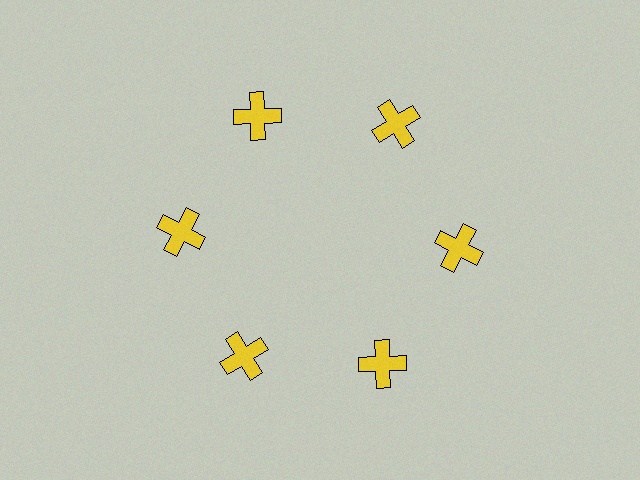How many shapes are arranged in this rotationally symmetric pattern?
There are 6 shapes, arranged in 6 groups of 1.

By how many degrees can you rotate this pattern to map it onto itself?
The pattern maps onto itself every 60 degrees of rotation.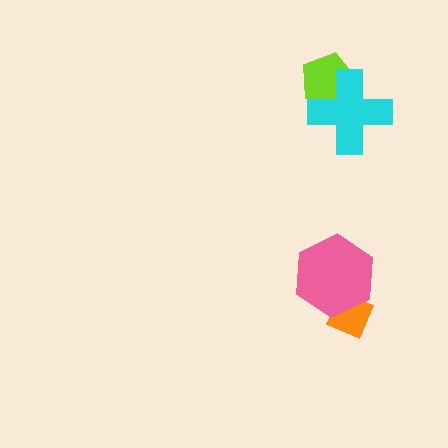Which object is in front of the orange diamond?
The pink hexagon is in front of the orange diamond.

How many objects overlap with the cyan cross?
1 object overlaps with the cyan cross.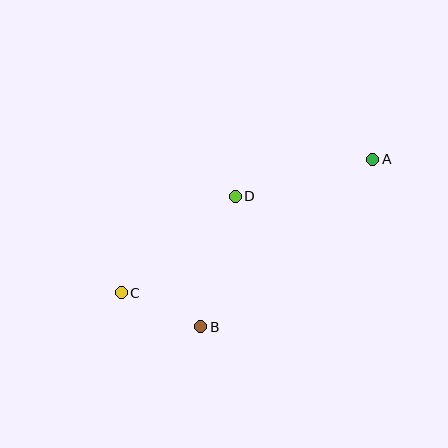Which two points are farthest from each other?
Points A and C are farthest from each other.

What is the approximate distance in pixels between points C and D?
The distance between C and D is approximately 150 pixels.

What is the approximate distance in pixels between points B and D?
The distance between B and D is approximately 135 pixels.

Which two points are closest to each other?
Points B and C are closest to each other.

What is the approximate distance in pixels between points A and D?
The distance between A and D is approximately 142 pixels.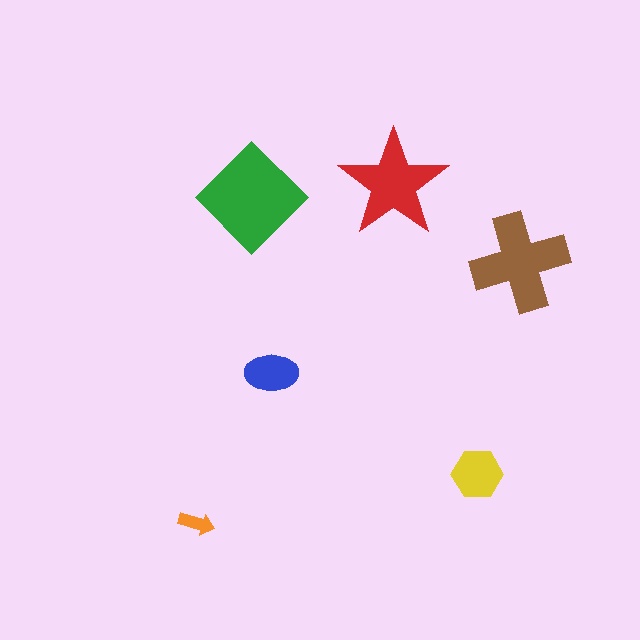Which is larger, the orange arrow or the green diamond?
The green diamond.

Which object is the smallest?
The orange arrow.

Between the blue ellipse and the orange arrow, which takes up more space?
The blue ellipse.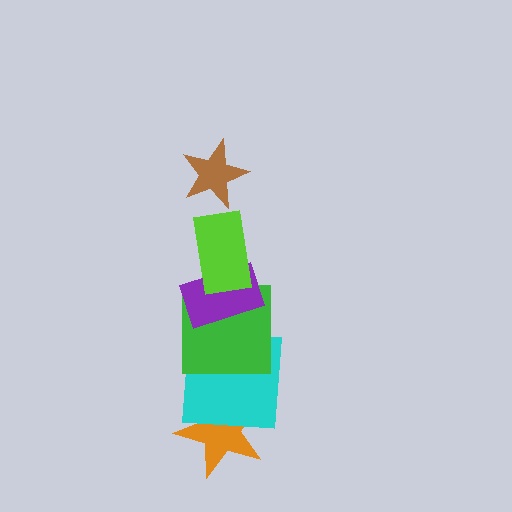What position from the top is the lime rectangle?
The lime rectangle is 2nd from the top.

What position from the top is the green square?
The green square is 4th from the top.